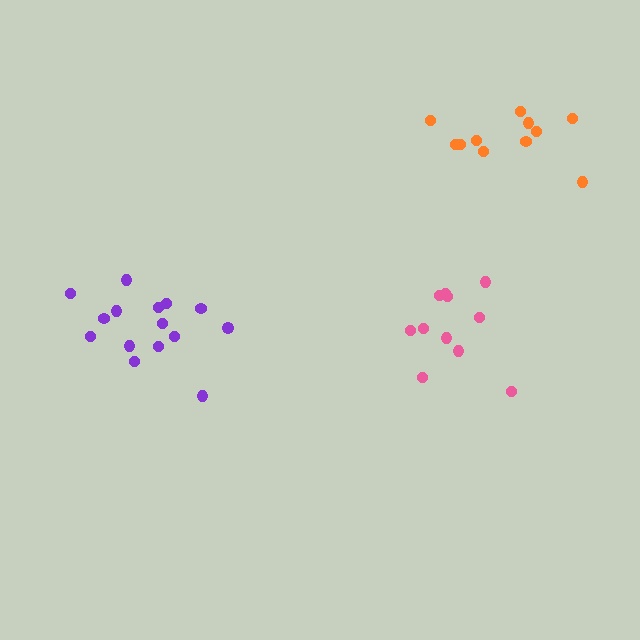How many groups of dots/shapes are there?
There are 3 groups.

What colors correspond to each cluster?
The clusters are colored: orange, purple, pink.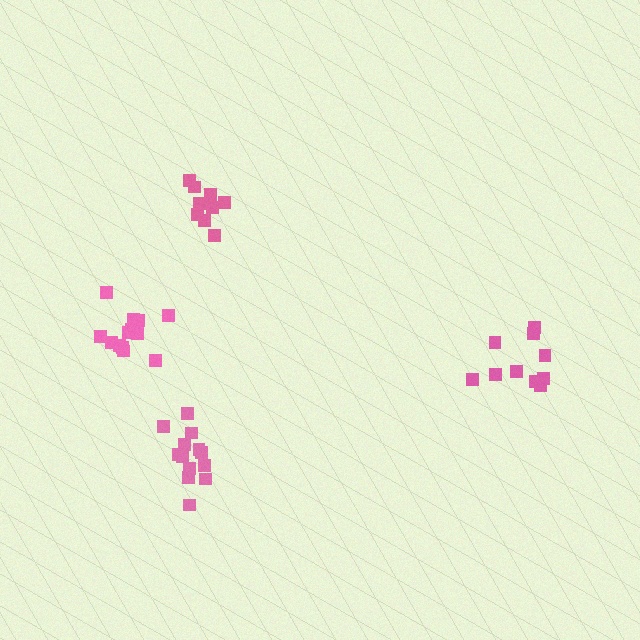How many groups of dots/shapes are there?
There are 4 groups.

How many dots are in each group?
Group 1: 9 dots, Group 2: 13 dots, Group 3: 10 dots, Group 4: 14 dots (46 total).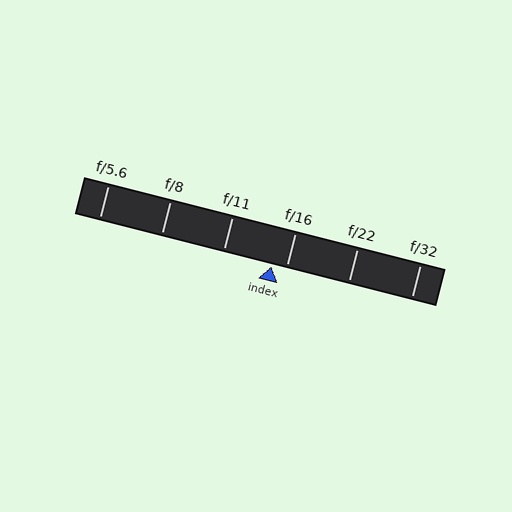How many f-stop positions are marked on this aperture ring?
There are 6 f-stop positions marked.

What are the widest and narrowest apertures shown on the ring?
The widest aperture shown is f/5.6 and the narrowest is f/32.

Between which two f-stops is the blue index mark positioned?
The index mark is between f/11 and f/16.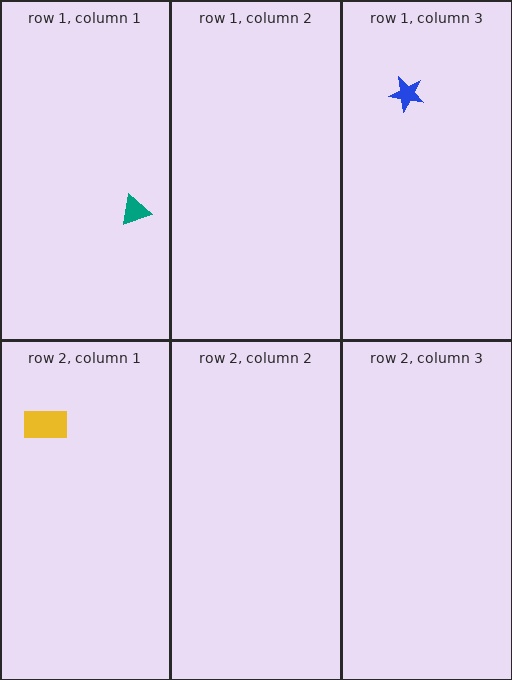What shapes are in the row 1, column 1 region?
The teal triangle.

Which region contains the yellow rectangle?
The row 2, column 1 region.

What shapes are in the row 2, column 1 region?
The yellow rectangle.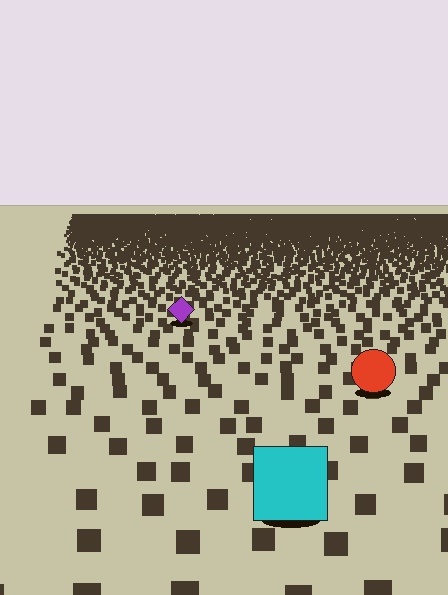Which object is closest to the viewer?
The cyan square is closest. The texture marks near it are larger and more spread out.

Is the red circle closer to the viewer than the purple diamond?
Yes. The red circle is closer — you can tell from the texture gradient: the ground texture is coarser near it.